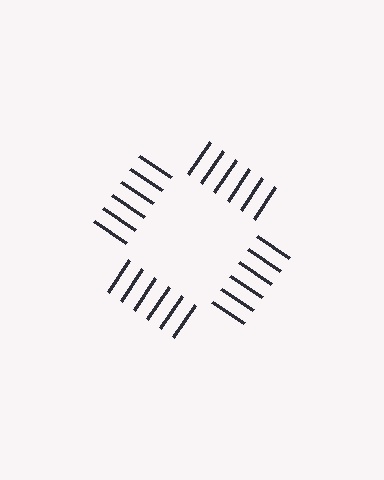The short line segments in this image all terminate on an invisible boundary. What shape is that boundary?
An illusory square — the line segments terminate on its edges but no continuous stroke is drawn.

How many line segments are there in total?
24 — 6 along each of the 4 edges.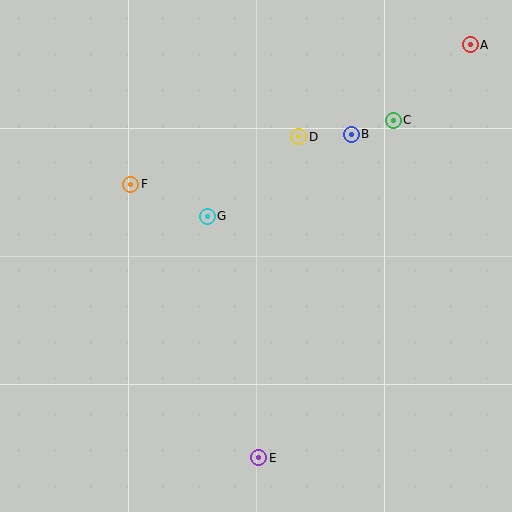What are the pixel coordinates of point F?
Point F is at (131, 184).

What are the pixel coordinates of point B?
Point B is at (351, 134).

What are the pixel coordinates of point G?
Point G is at (207, 216).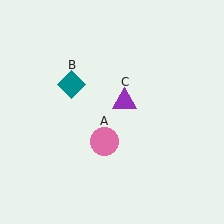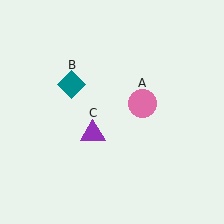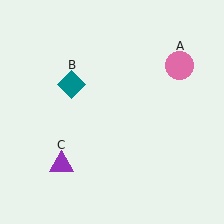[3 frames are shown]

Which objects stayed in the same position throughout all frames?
Teal diamond (object B) remained stationary.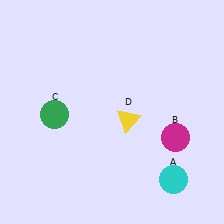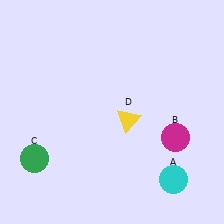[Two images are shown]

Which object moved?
The green circle (C) moved down.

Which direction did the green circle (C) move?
The green circle (C) moved down.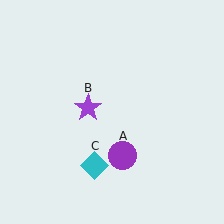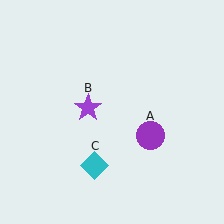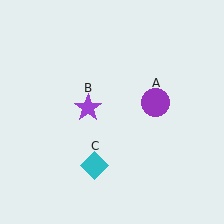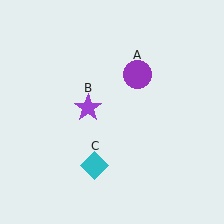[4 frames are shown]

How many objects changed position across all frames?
1 object changed position: purple circle (object A).